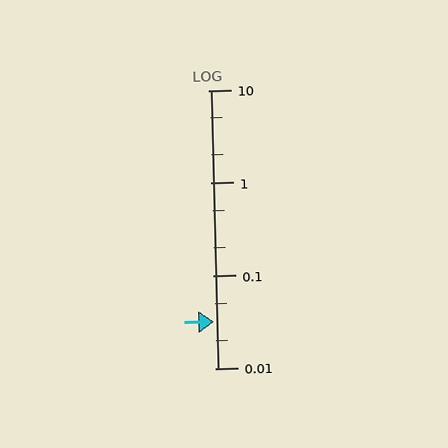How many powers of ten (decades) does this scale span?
The scale spans 3 decades, from 0.01 to 10.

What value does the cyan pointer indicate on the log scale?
The pointer indicates approximately 0.032.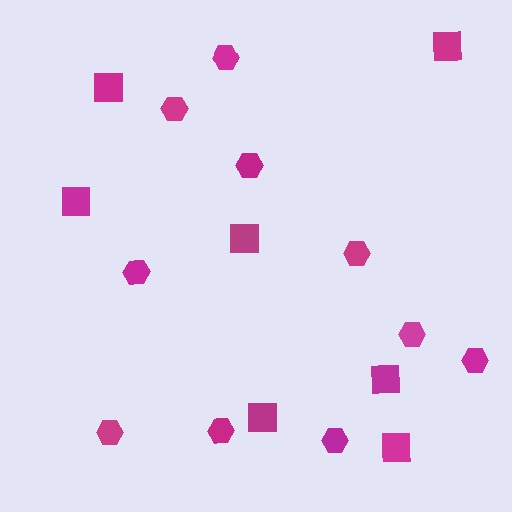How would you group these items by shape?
There are 2 groups: one group of hexagons (10) and one group of squares (7).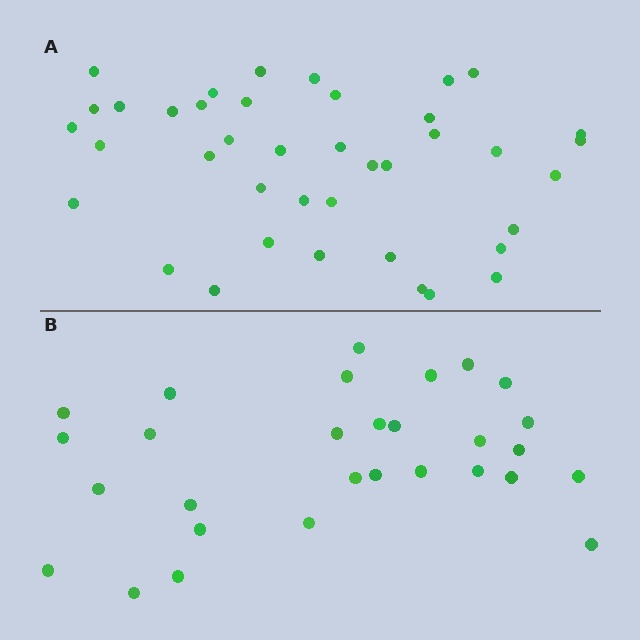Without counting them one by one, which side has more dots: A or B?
Region A (the top region) has more dots.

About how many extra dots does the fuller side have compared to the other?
Region A has roughly 12 or so more dots than region B.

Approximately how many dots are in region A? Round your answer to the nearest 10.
About 40 dots.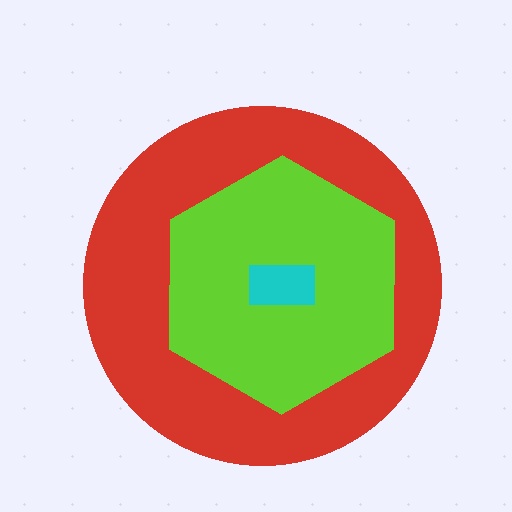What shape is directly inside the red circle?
The lime hexagon.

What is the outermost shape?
The red circle.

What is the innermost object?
The cyan rectangle.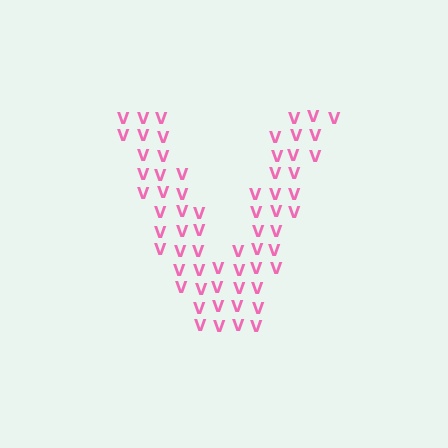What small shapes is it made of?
It is made of small letter V's.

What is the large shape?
The large shape is the letter V.